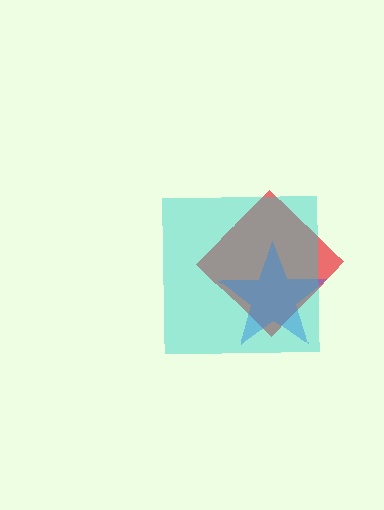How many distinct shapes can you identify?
There are 3 distinct shapes: a red diamond, a blue star, a cyan square.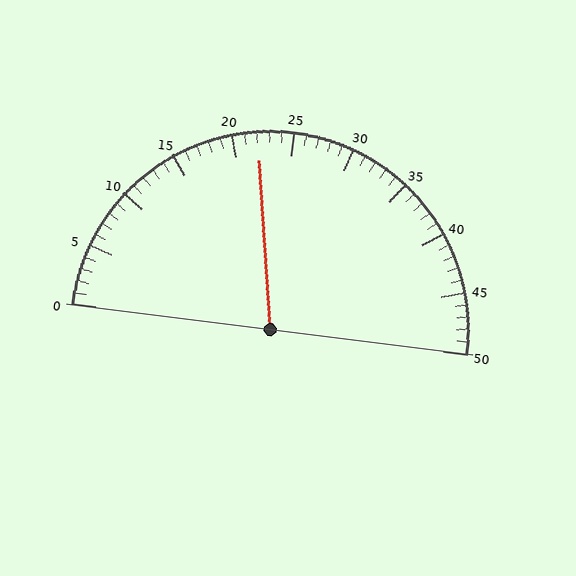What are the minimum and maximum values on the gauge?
The gauge ranges from 0 to 50.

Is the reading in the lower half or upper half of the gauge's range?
The reading is in the lower half of the range (0 to 50).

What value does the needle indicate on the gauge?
The needle indicates approximately 22.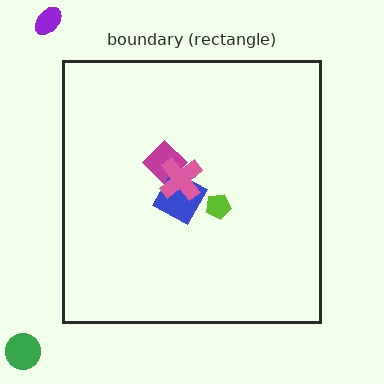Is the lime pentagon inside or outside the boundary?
Inside.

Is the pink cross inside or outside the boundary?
Inside.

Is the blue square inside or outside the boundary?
Inside.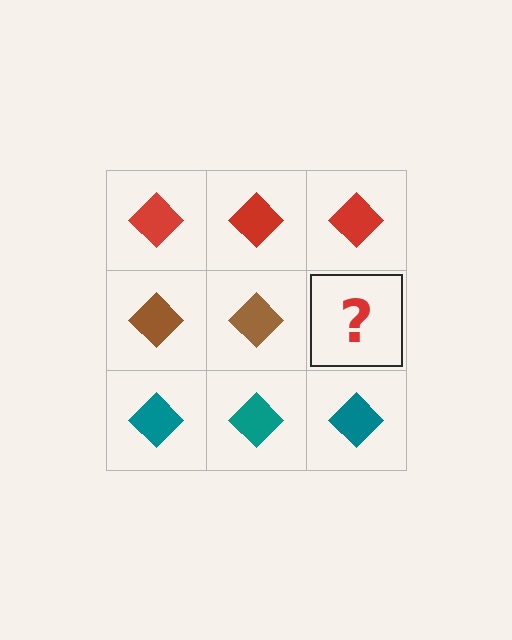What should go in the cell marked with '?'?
The missing cell should contain a brown diamond.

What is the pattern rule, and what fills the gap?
The rule is that each row has a consistent color. The gap should be filled with a brown diamond.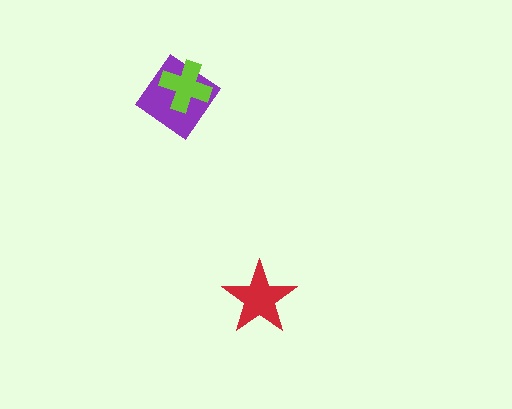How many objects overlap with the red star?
0 objects overlap with the red star.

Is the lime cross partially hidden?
No, no other shape covers it.